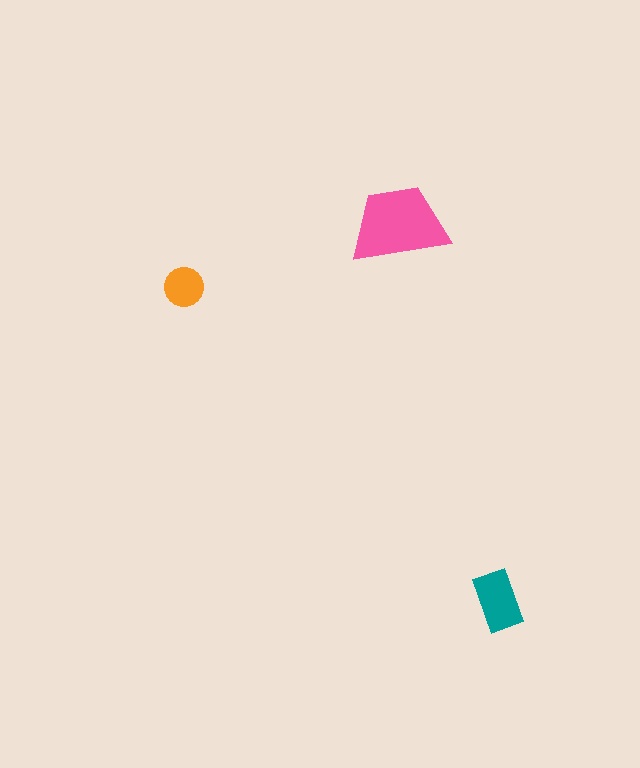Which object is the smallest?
The orange circle.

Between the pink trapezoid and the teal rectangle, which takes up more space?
The pink trapezoid.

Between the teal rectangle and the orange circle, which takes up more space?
The teal rectangle.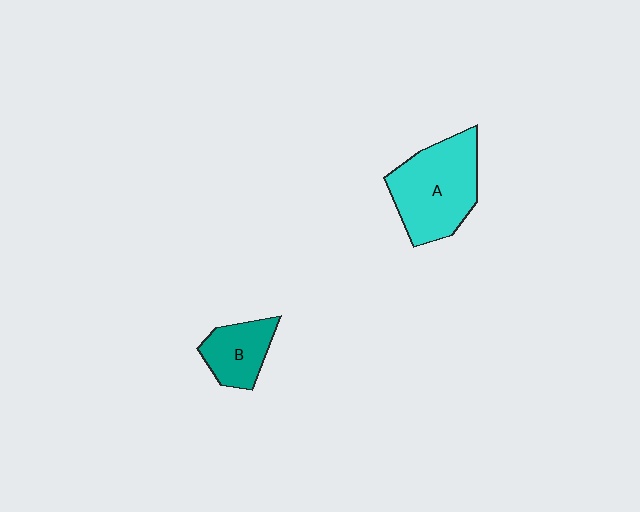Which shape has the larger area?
Shape A (cyan).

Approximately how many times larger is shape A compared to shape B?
Approximately 1.9 times.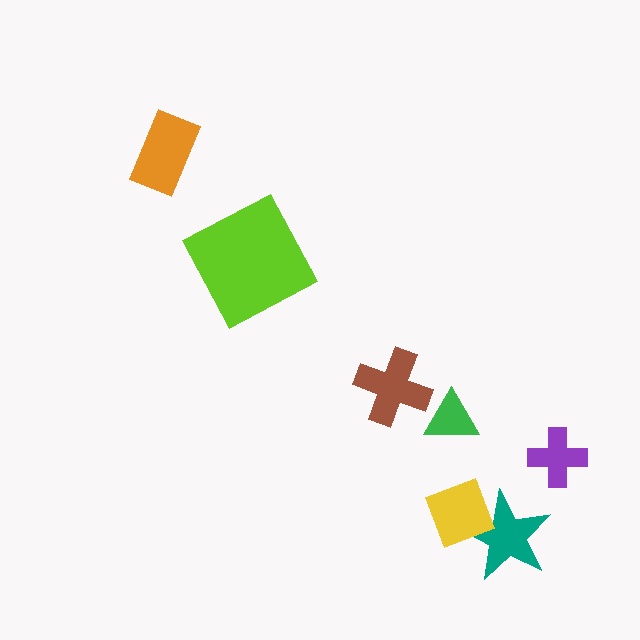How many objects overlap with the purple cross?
0 objects overlap with the purple cross.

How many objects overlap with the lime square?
0 objects overlap with the lime square.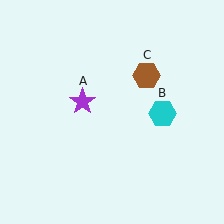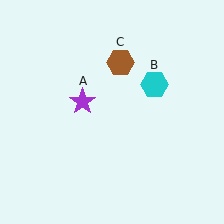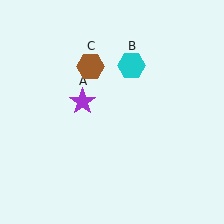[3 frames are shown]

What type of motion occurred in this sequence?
The cyan hexagon (object B), brown hexagon (object C) rotated counterclockwise around the center of the scene.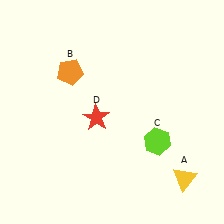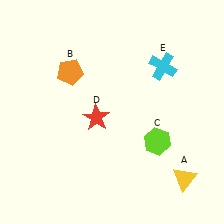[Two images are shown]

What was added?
A cyan cross (E) was added in Image 2.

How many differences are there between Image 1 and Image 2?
There is 1 difference between the two images.